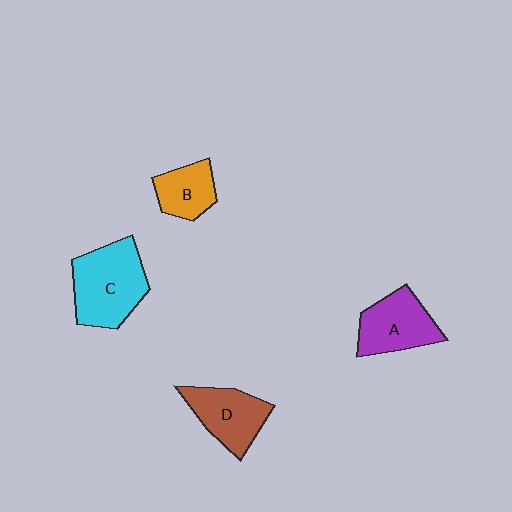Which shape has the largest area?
Shape C (cyan).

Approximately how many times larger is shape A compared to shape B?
Approximately 1.4 times.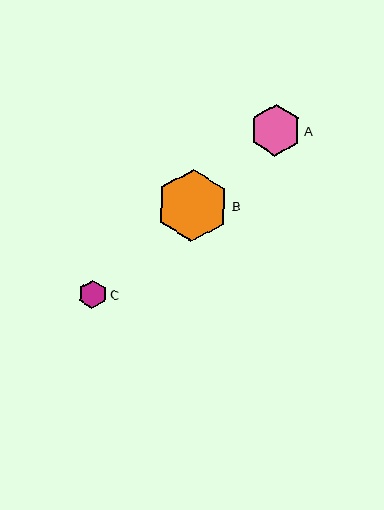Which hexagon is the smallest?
Hexagon C is the smallest with a size of approximately 28 pixels.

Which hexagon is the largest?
Hexagon B is the largest with a size of approximately 72 pixels.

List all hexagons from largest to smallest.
From largest to smallest: B, A, C.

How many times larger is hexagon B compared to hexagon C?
Hexagon B is approximately 2.6 times the size of hexagon C.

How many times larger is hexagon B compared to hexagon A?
Hexagon B is approximately 1.4 times the size of hexagon A.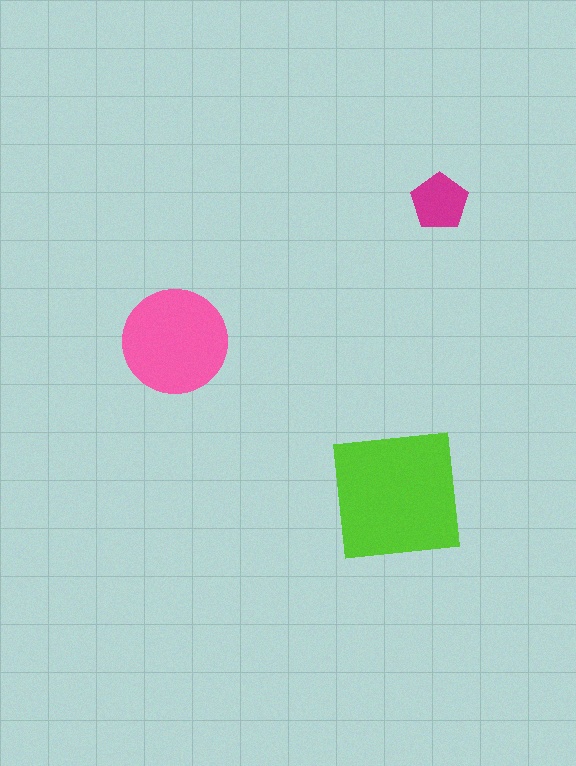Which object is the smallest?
The magenta pentagon.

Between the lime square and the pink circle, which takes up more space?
The lime square.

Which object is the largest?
The lime square.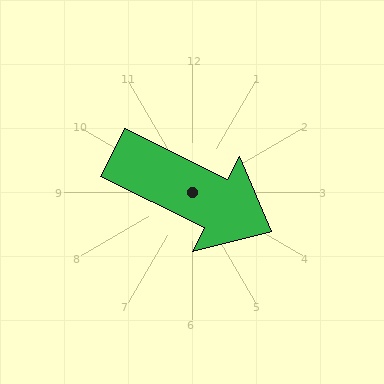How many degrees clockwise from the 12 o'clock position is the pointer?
Approximately 116 degrees.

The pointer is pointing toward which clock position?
Roughly 4 o'clock.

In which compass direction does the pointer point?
Southeast.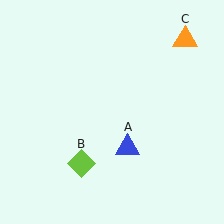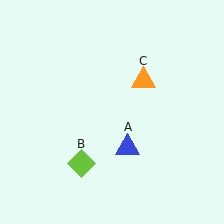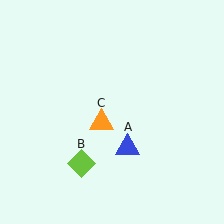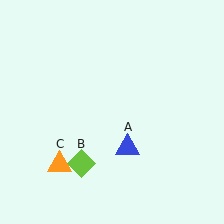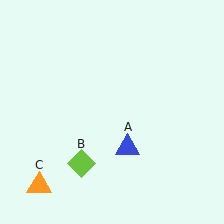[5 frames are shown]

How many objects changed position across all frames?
1 object changed position: orange triangle (object C).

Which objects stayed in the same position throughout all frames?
Blue triangle (object A) and lime diamond (object B) remained stationary.